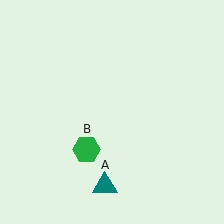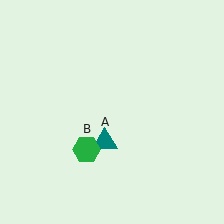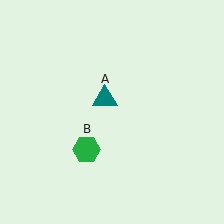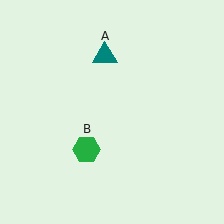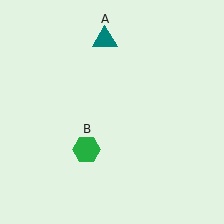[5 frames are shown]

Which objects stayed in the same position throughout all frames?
Green hexagon (object B) remained stationary.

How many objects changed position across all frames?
1 object changed position: teal triangle (object A).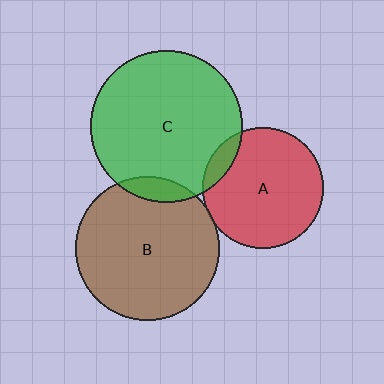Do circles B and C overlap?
Yes.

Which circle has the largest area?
Circle C (green).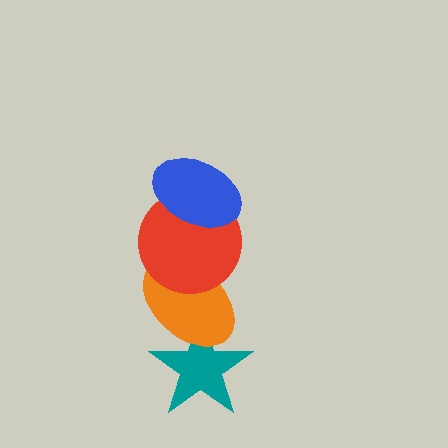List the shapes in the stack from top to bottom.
From top to bottom: the blue ellipse, the red circle, the orange ellipse, the teal star.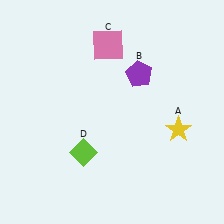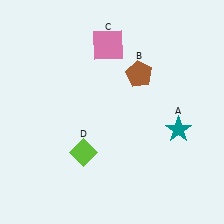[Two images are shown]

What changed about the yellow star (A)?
In Image 1, A is yellow. In Image 2, it changed to teal.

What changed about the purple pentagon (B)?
In Image 1, B is purple. In Image 2, it changed to brown.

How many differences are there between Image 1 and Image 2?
There are 2 differences between the two images.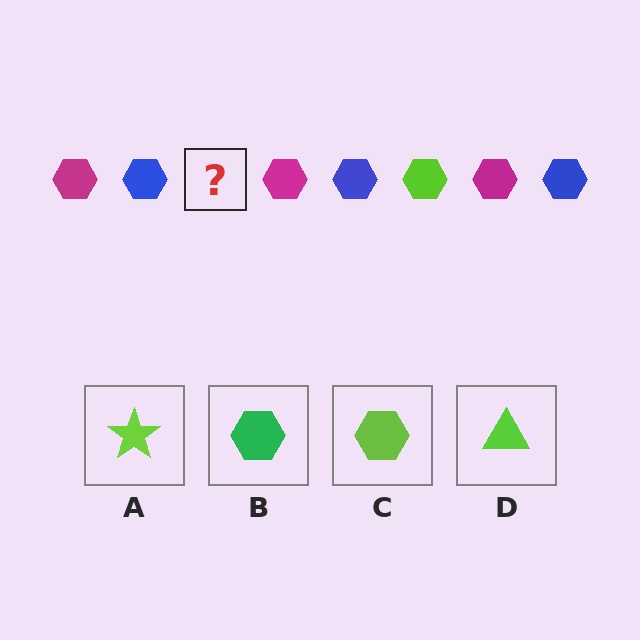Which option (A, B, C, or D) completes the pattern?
C.